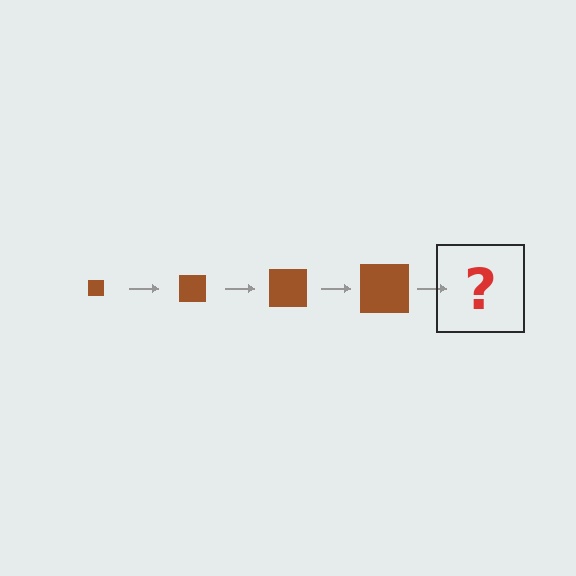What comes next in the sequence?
The next element should be a brown square, larger than the previous one.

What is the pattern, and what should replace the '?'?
The pattern is that the square gets progressively larger each step. The '?' should be a brown square, larger than the previous one.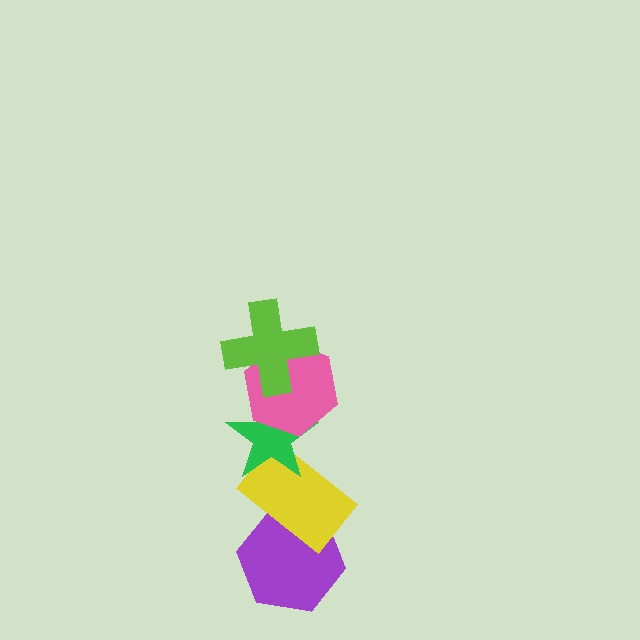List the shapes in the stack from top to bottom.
From top to bottom: the lime cross, the pink hexagon, the green star, the yellow rectangle, the purple hexagon.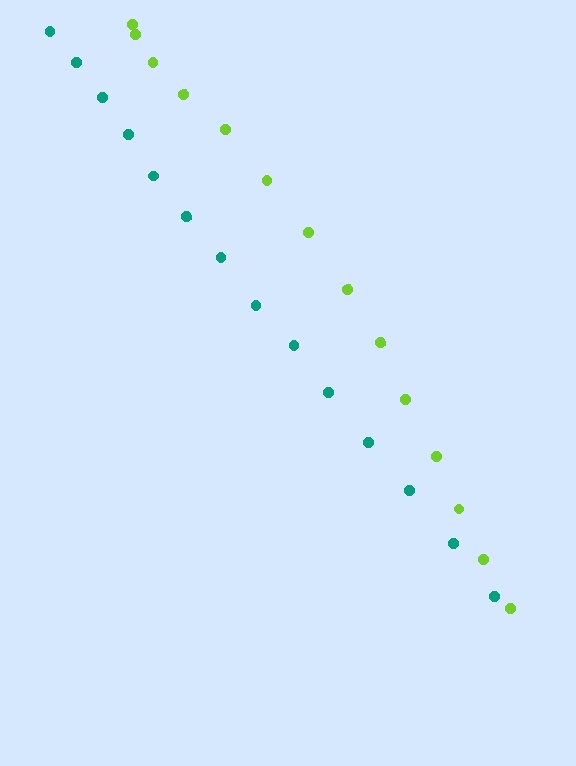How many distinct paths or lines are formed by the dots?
There are 2 distinct paths.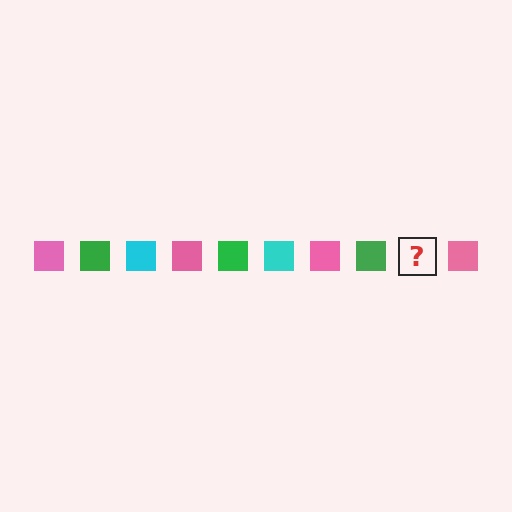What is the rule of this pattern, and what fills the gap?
The rule is that the pattern cycles through pink, green, cyan squares. The gap should be filled with a cyan square.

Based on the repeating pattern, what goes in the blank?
The blank should be a cyan square.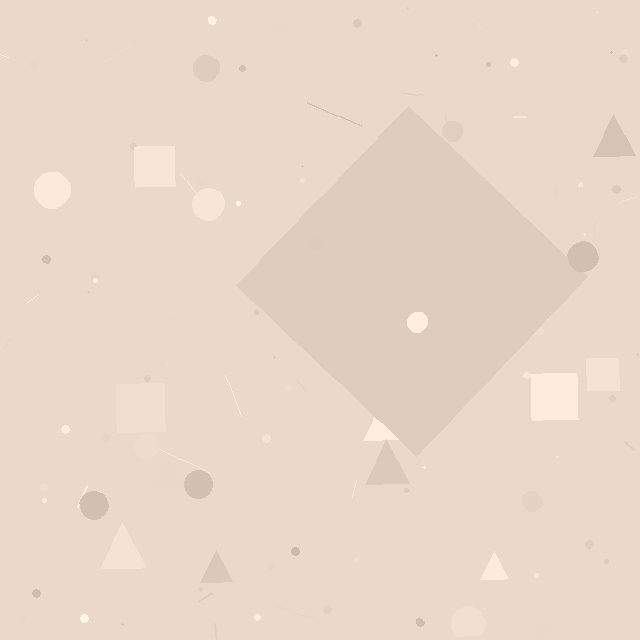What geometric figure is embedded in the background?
A diamond is embedded in the background.